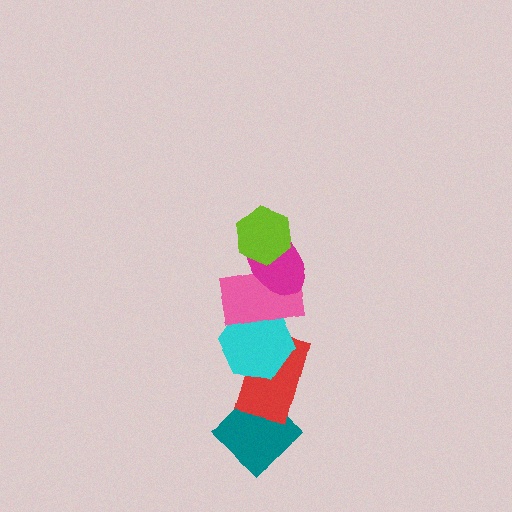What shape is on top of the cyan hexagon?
The pink rectangle is on top of the cyan hexagon.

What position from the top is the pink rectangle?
The pink rectangle is 3rd from the top.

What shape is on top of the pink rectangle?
The magenta ellipse is on top of the pink rectangle.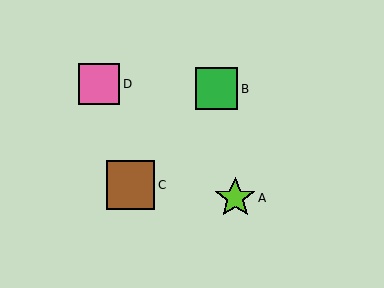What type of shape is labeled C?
Shape C is a brown square.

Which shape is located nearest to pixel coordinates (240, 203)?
The lime star (labeled A) at (235, 198) is nearest to that location.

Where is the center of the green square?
The center of the green square is at (217, 89).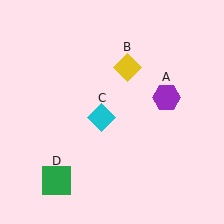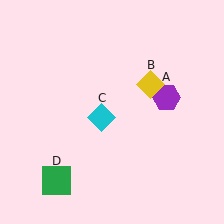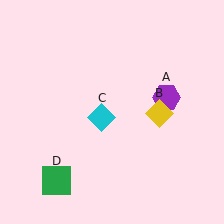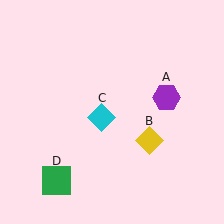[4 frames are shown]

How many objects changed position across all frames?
1 object changed position: yellow diamond (object B).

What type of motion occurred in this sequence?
The yellow diamond (object B) rotated clockwise around the center of the scene.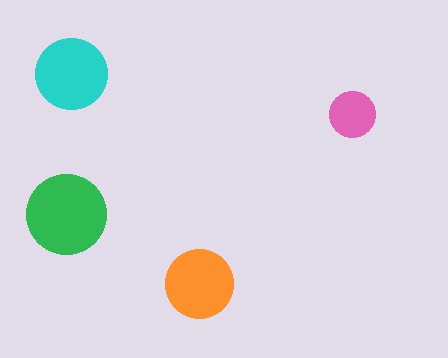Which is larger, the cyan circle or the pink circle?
The cyan one.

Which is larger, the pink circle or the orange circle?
The orange one.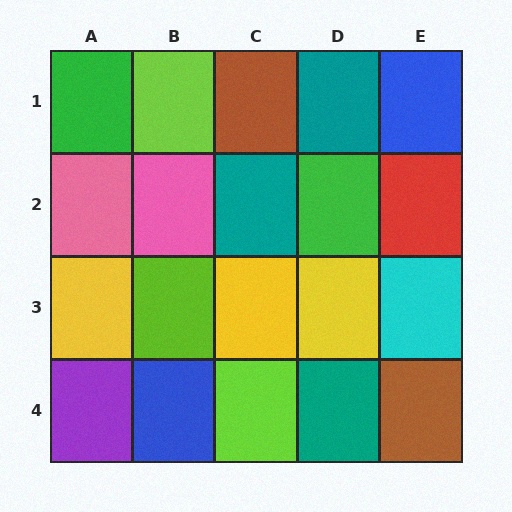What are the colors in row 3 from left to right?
Yellow, lime, yellow, yellow, cyan.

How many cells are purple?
1 cell is purple.